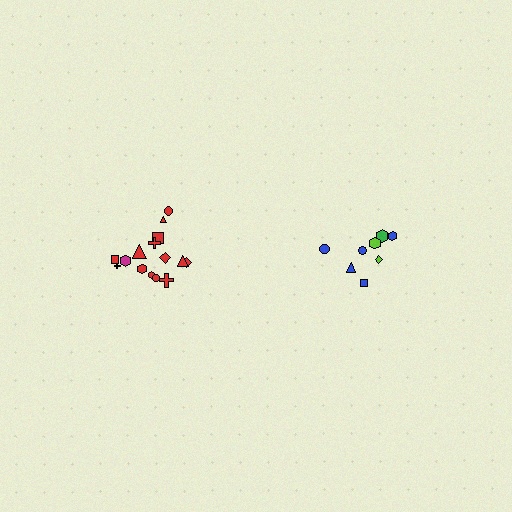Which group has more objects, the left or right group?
The left group.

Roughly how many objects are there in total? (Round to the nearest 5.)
Roughly 25 objects in total.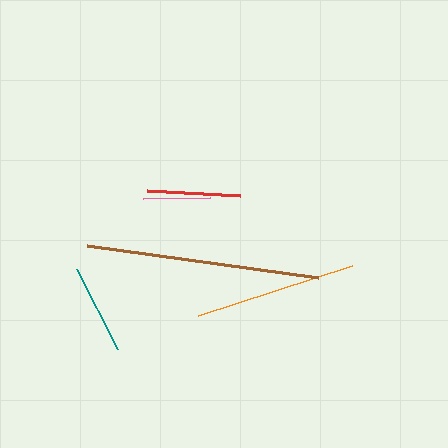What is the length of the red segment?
The red segment is approximately 93 pixels long.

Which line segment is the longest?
The brown line is the longest at approximately 233 pixels.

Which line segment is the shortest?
The pink line is the shortest at approximately 67 pixels.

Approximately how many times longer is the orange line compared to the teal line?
The orange line is approximately 1.8 times the length of the teal line.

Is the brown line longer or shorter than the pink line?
The brown line is longer than the pink line.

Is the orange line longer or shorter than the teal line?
The orange line is longer than the teal line.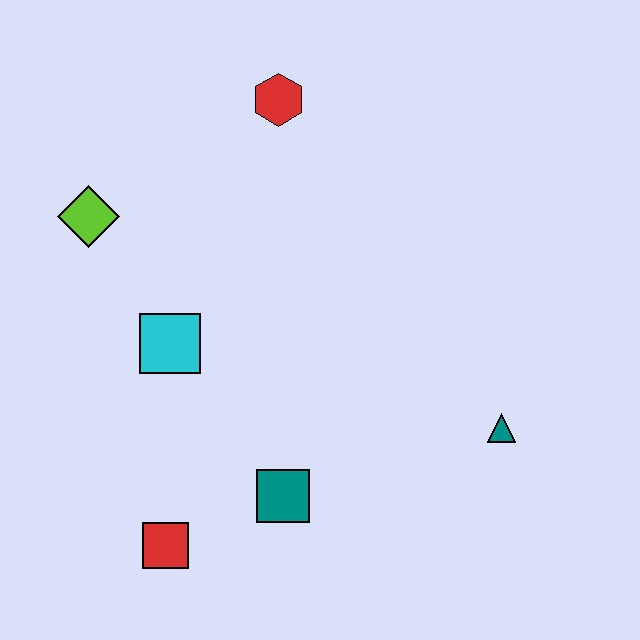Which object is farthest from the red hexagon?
The red square is farthest from the red hexagon.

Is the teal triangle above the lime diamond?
No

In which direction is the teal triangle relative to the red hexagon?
The teal triangle is below the red hexagon.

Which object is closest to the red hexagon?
The lime diamond is closest to the red hexagon.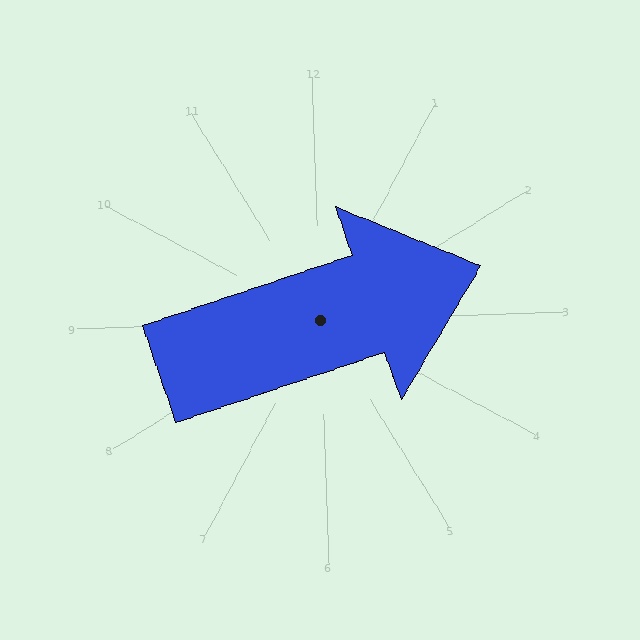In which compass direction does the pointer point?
East.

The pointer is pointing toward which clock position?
Roughly 2 o'clock.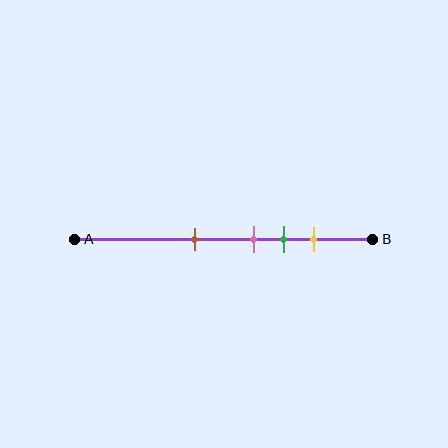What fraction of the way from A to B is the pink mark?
The pink mark is approximately 60% (0.6) of the way from A to B.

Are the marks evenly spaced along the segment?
No, the marks are not evenly spaced.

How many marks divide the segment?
There are 4 marks dividing the segment.